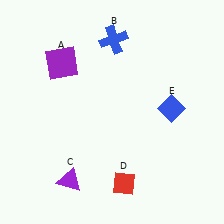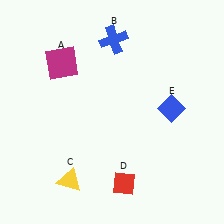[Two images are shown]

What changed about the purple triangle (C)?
In Image 1, C is purple. In Image 2, it changed to yellow.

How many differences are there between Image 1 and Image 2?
There are 2 differences between the two images.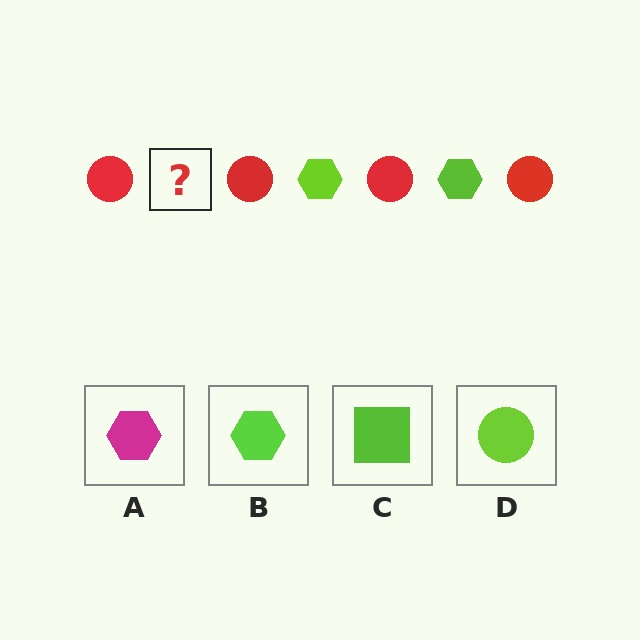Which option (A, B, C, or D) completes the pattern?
B.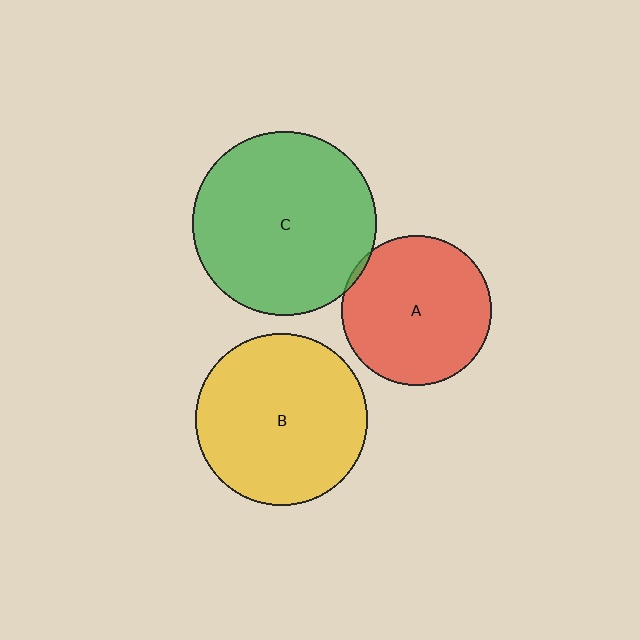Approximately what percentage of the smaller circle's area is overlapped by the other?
Approximately 5%.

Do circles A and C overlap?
Yes.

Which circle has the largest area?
Circle C (green).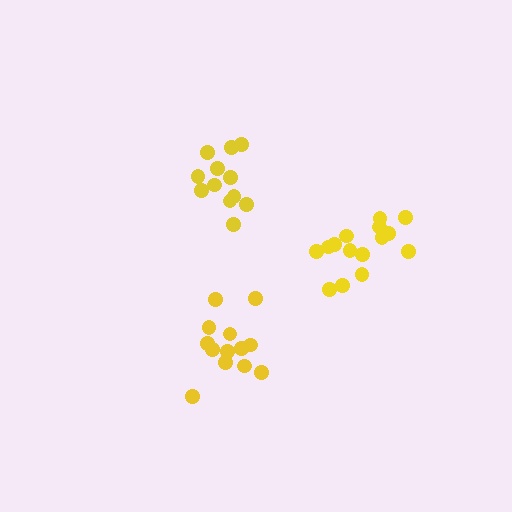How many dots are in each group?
Group 1: 15 dots, Group 2: 12 dots, Group 3: 14 dots (41 total).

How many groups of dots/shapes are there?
There are 3 groups.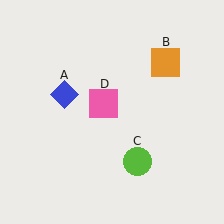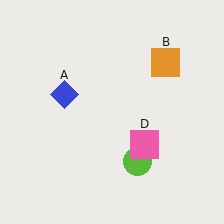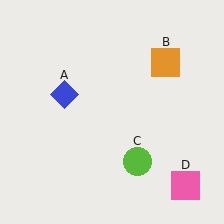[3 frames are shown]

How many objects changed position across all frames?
1 object changed position: pink square (object D).